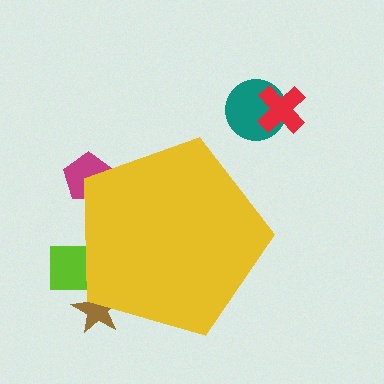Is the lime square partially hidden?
Yes, the lime square is partially hidden behind the yellow pentagon.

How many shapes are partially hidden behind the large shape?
3 shapes are partially hidden.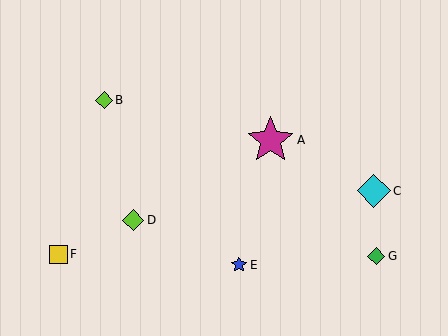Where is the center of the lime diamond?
The center of the lime diamond is at (133, 220).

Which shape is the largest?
The magenta star (labeled A) is the largest.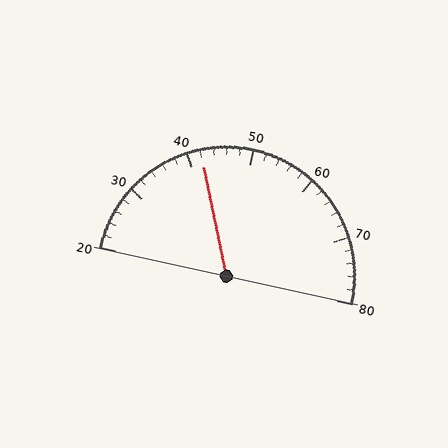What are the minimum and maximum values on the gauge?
The gauge ranges from 20 to 80.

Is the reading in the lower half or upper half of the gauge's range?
The reading is in the lower half of the range (20 to 80).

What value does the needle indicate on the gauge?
The needle indicates approximately 42.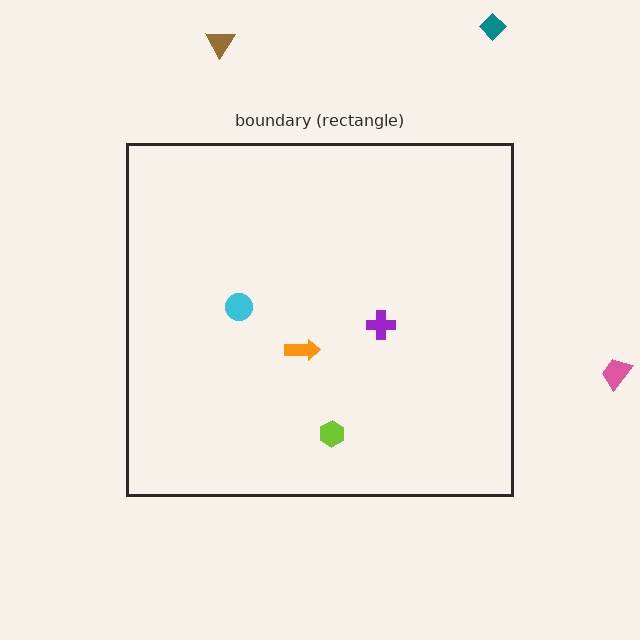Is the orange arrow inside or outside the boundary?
Inside.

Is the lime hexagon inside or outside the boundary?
Inside.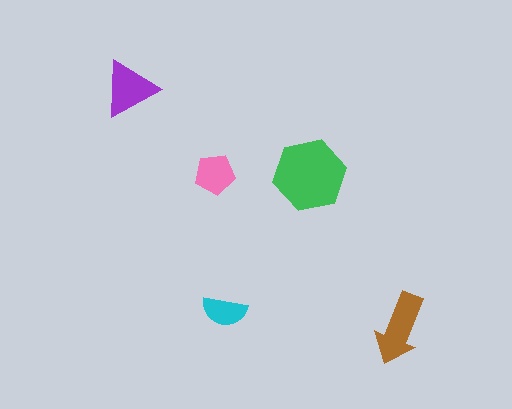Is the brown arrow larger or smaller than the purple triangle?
Larger.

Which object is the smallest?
The cyan semicircle.